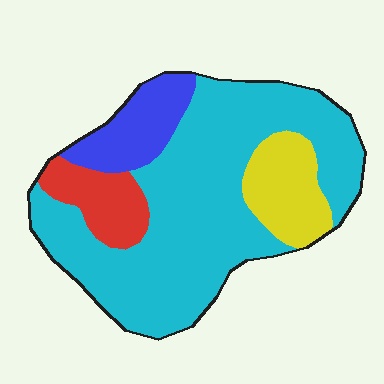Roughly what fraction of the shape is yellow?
Yellow takes up less than a quarter of the shape.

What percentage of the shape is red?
Red covers about 10% of the shape.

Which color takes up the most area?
Cyan, at roughly 65%.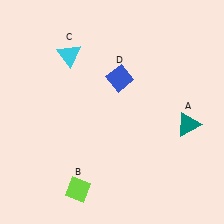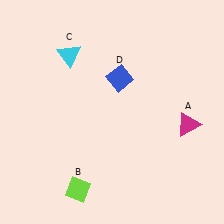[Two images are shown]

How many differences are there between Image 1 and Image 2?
There is 1 difference between the two images.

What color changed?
The triangle (A) changed from teal in Image 1 to magenta in Image 2.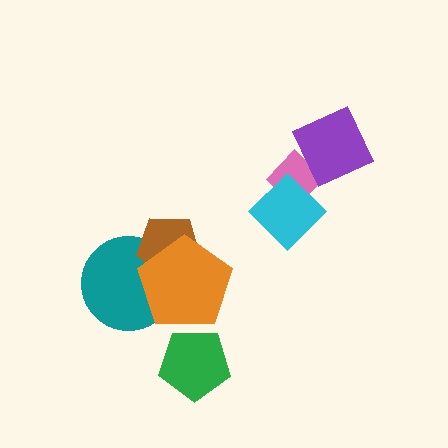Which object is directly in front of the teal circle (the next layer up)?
The brown pentagon is directly in front of the teal circle.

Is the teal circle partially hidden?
Yes, it is partially covered by another shape.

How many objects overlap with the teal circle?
2 objects overlap with the teal circle.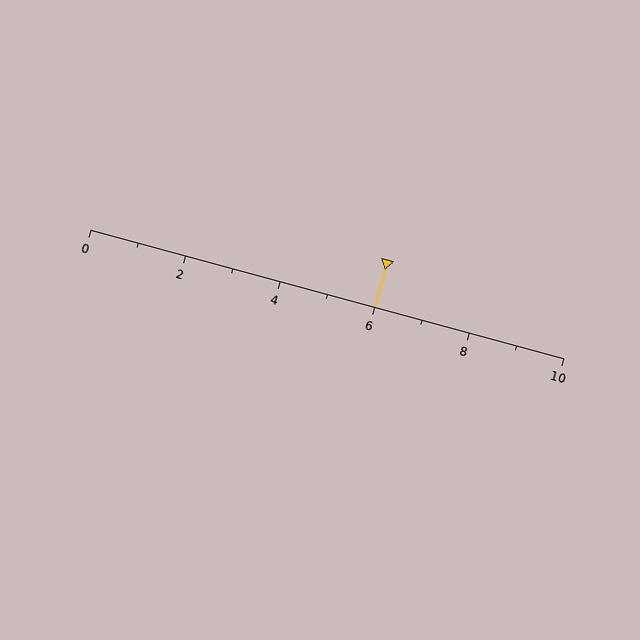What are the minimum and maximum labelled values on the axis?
The axis runs from 0 to 10.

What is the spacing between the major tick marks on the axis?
The major ticks are spaced 2 apart.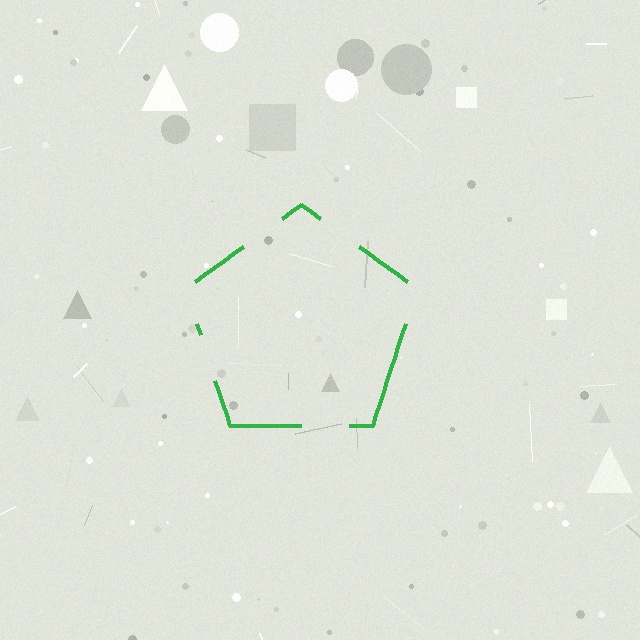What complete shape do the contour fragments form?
The contour fragments form a pentagon.